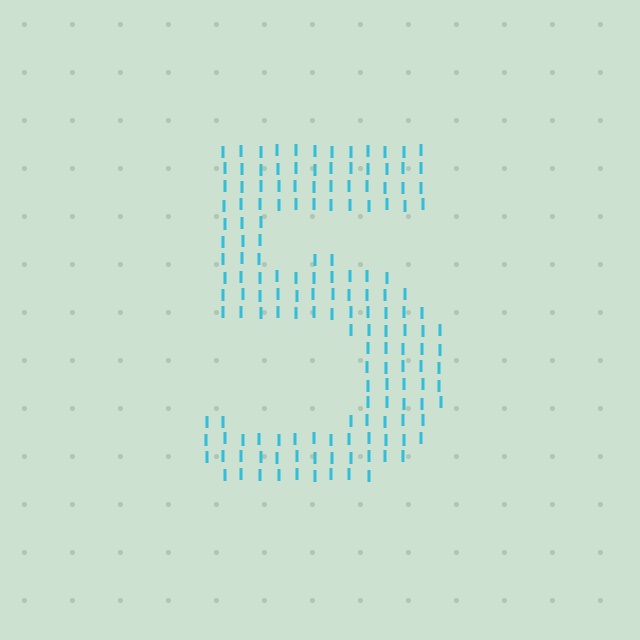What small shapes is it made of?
It is made of small letter I's.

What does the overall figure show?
The overall figure shows the digit 5.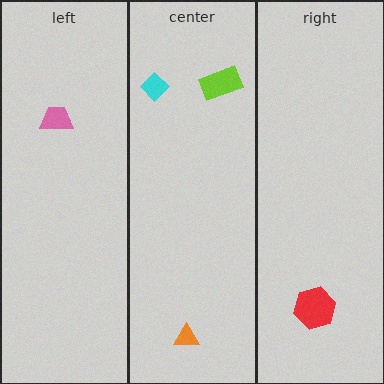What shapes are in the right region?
The red hexagon.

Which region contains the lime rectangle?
The center region.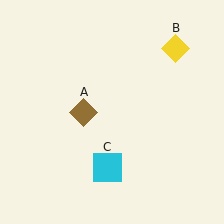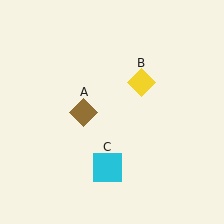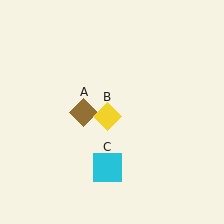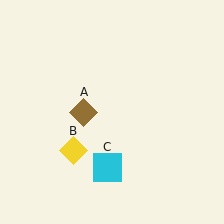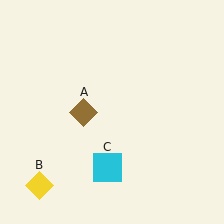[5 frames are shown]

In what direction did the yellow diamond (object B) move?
The yellow diamond (object B) moved down and to the left.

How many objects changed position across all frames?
1 object changed position: yellow diamond (object B).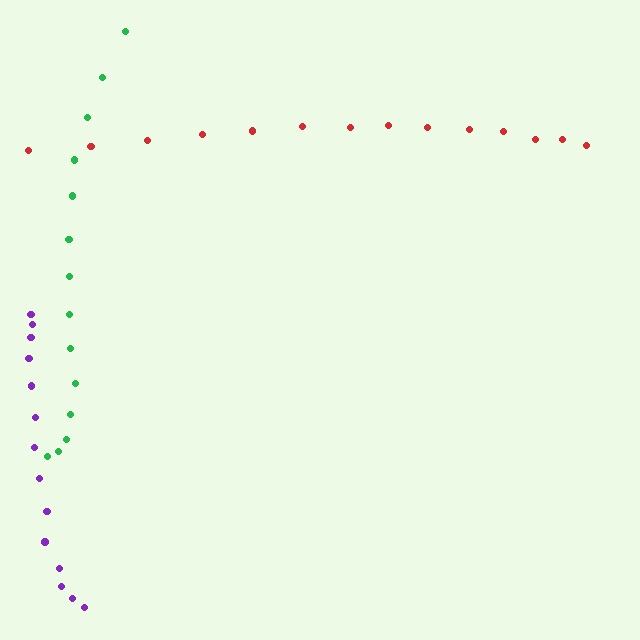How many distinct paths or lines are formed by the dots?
There are 3 distinct paths.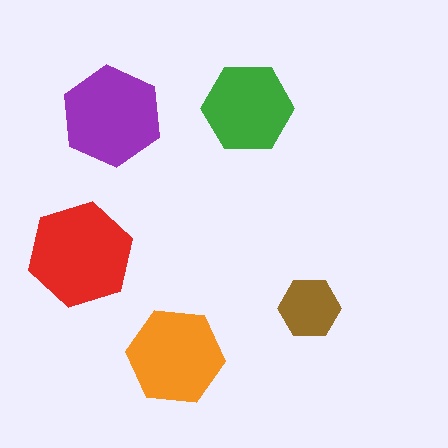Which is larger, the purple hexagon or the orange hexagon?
The purple one.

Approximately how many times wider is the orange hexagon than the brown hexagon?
About 1.5 times wider.